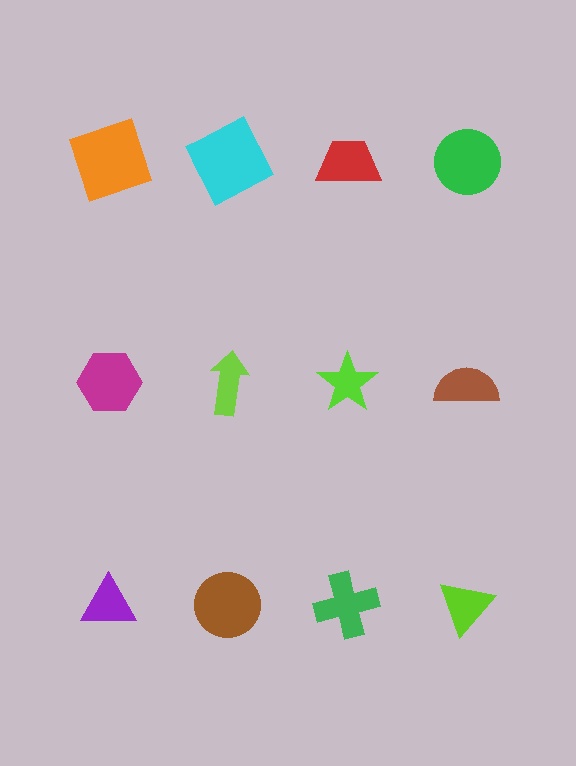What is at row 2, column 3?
A lime star.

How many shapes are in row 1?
4 shapes.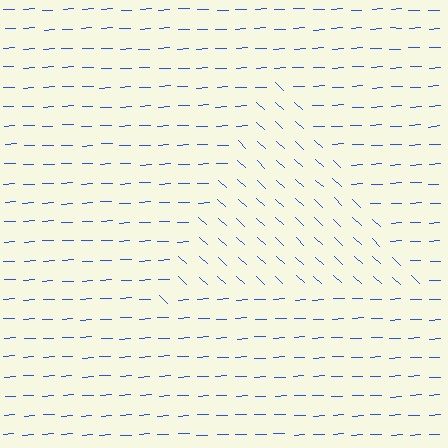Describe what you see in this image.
The image is filled with small blue line segments. A triangle region in the image has lines oriented differently from the surrounding lines, creating a visible texture boundary.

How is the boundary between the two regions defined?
The boundary is defined purely by a change in line orientation (approximately 45 degrees difference). All lines are the same color and thickness.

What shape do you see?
I see a triangle.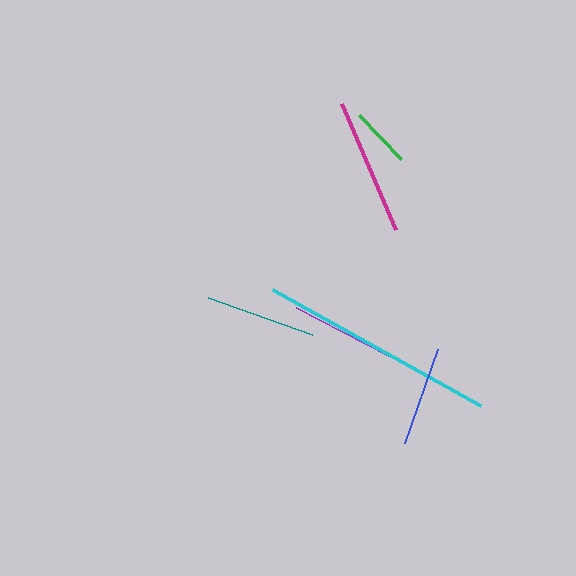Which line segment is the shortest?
The green line is the shortest at approximately 61 pixels.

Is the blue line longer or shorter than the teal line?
The teal line is longer than the blue line.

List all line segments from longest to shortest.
From longest to shortest: cyan, purple, magenta, teal, blue, green.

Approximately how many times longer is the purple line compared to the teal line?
The purple line is approximately 1.4 times the length of the teal line.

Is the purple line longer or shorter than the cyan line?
The cyan line is longer than the purple line.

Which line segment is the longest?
The cyan line is the longest at approximately 238 pixels.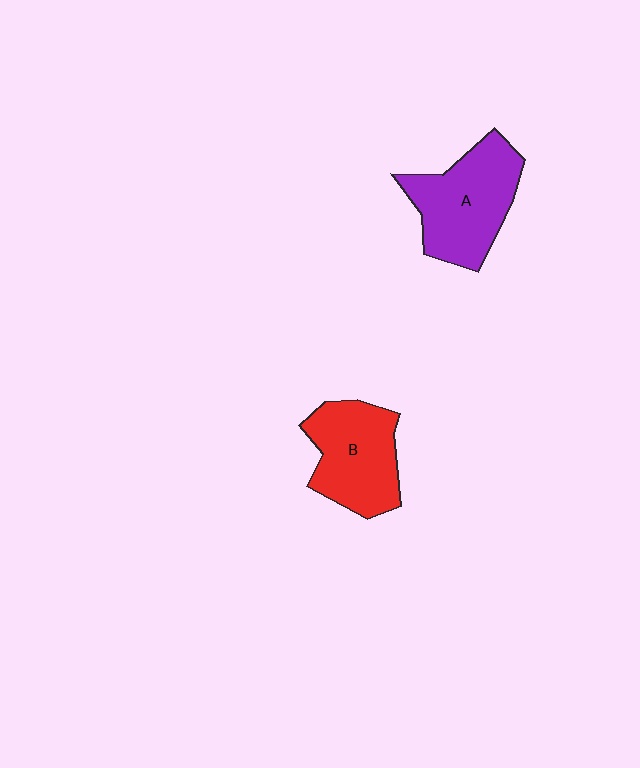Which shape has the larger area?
Shape A (purple).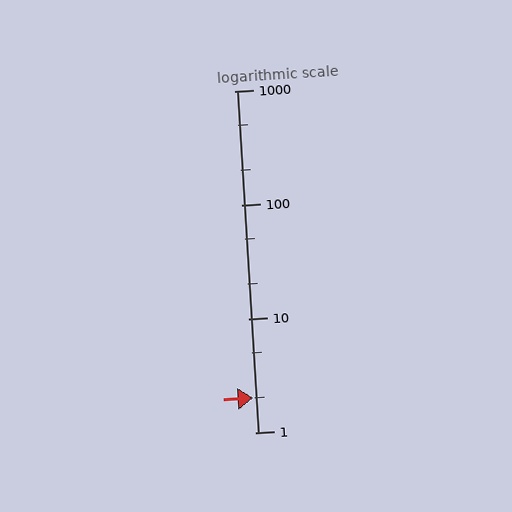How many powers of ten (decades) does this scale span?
The scale spans 3 decades, from 1 to 1000.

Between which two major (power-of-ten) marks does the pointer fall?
The pointer is between 1 and 10.